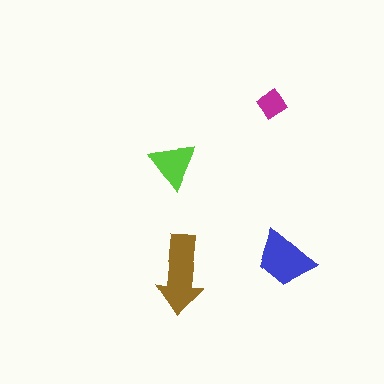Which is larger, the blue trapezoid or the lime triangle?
The blue trapezoid.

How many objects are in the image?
There are 4 objects in the image.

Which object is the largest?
The brown arrow.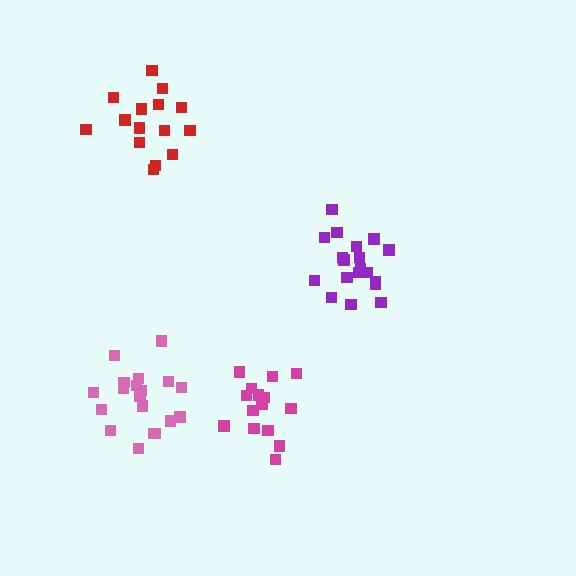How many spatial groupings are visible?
There are 4 spatial groupings.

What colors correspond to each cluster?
The clusters are colored: red, purple, pink, magenta.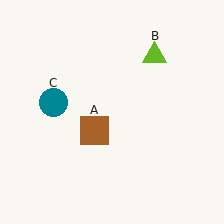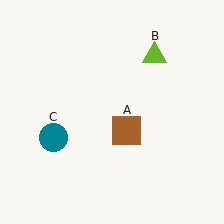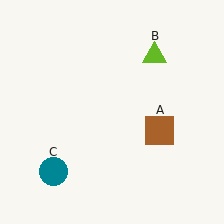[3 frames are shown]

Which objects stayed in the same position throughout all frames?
Lime triangle (object B) remained stationary.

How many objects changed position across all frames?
2 objects changed position: brown square (object A), teal circle (object C).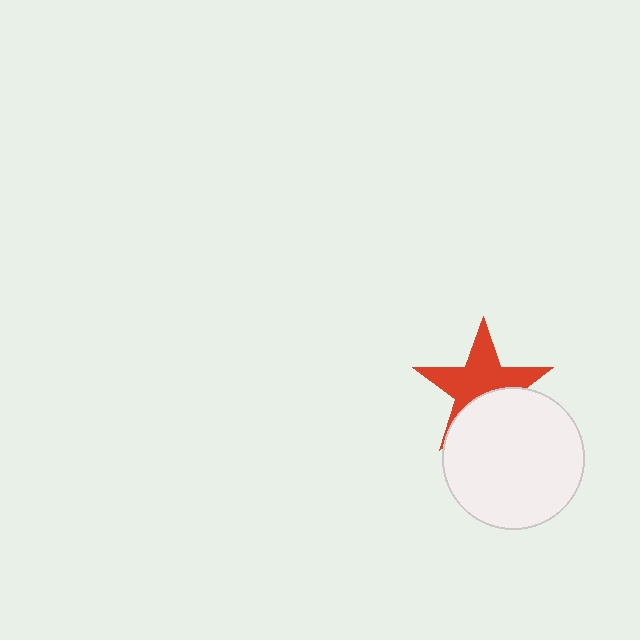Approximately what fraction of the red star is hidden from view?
Roughly 39% of the red star is hidden behind the white circle.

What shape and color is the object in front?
The object in front is a white circle.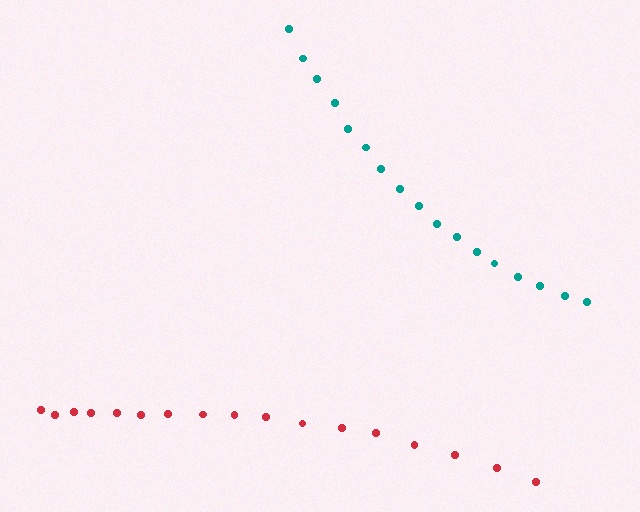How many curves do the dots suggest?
There are 2 distinct paths.